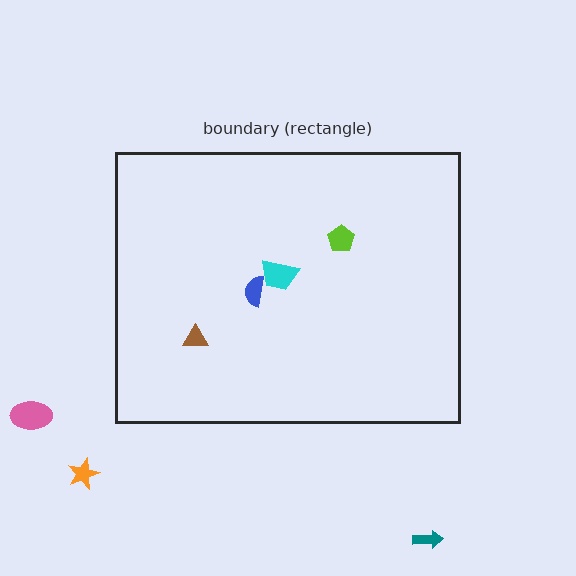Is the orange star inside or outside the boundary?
Outside.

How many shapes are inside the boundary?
4 inside, 3 outside.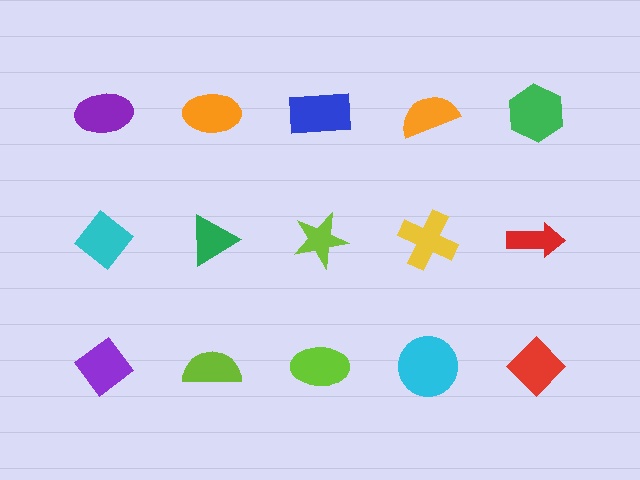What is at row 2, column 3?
A lime star.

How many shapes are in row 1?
5 shapes.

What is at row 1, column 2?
An orange ellipse.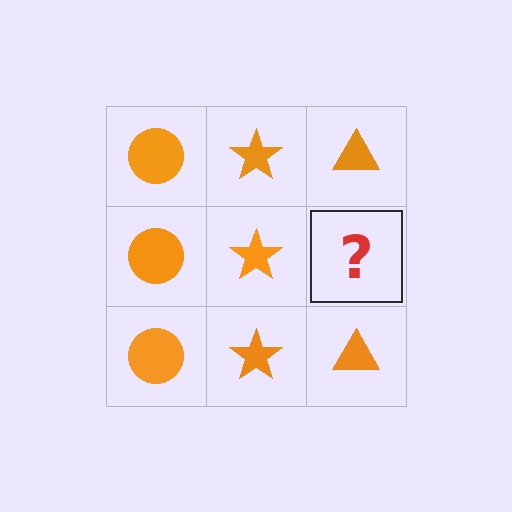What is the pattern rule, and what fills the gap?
The rule is that each column has a consistent shape. The gap should be filled with an orange triangle.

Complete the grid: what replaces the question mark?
The question mark should be replaced with an orange triangle.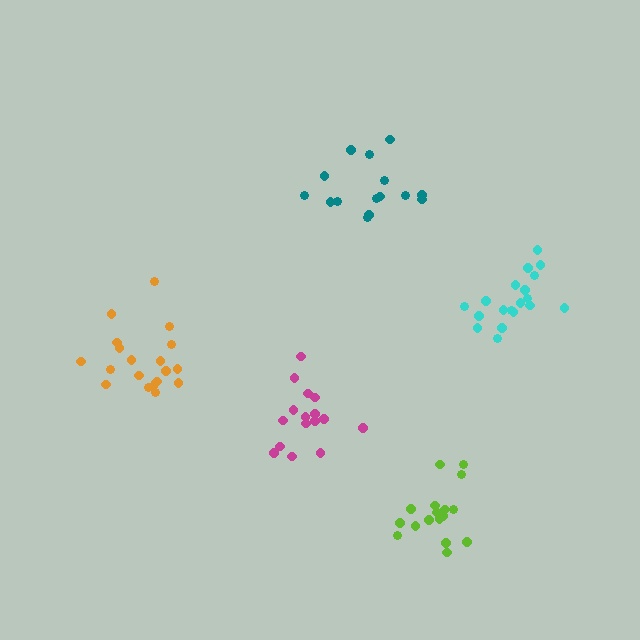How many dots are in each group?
Group 1: 18 dots, Group 2: 15 dots, Group 3: 16 dots, Group 4: 19 dots, Group 5: 19 dots (87 total).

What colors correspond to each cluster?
The clusters are colored: lime, teal, magenta, cyan, orange.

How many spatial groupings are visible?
There are 5 spatial groupings.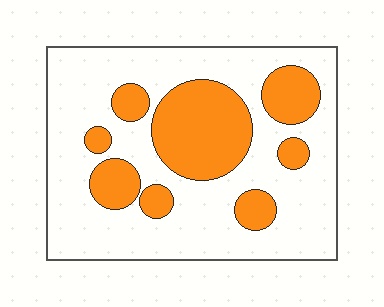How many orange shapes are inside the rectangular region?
8.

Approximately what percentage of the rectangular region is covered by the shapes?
Approximately 30%.